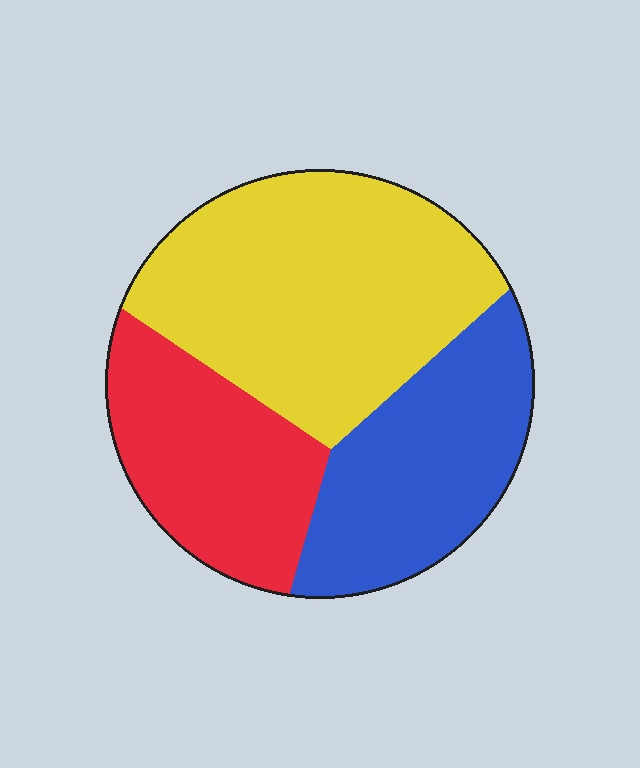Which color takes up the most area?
Yellow, at roughly 45%.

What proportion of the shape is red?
Red takes up about one quarter (1/4) of the shape.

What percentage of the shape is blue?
Blue takes up about one quarter (1/4) of the shape.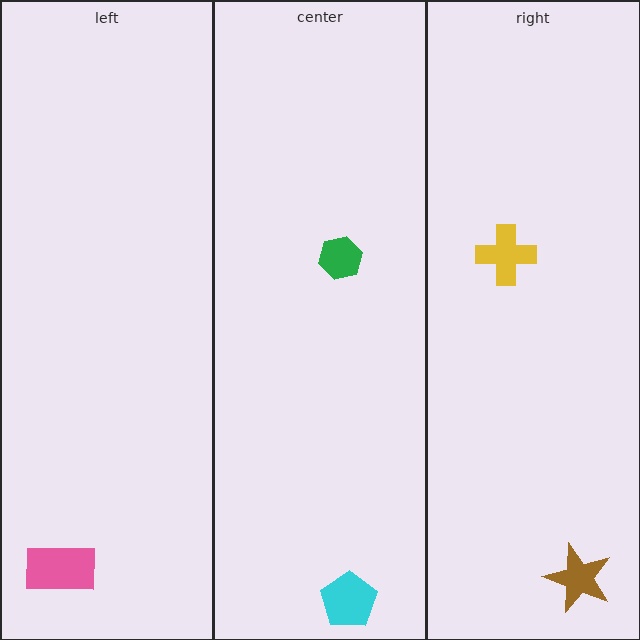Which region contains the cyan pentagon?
The center region.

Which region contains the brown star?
The right region.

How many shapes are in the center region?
2.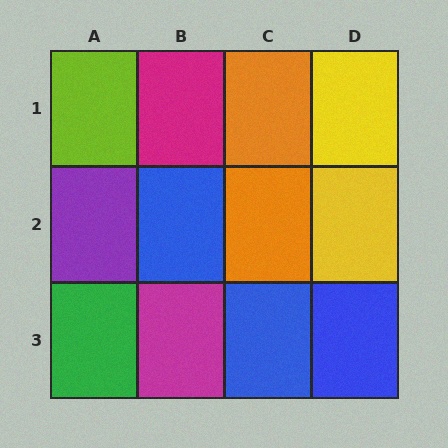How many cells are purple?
1 cell is purple.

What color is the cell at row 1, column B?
Magenta.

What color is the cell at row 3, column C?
Blue.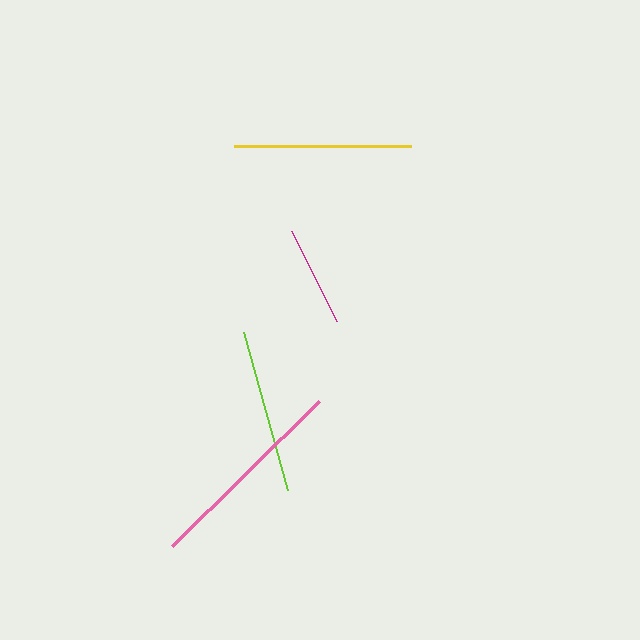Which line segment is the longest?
The pink line is the longest at approximately 207 pixels.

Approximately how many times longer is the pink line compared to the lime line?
The pink line is approximately 1.3 times the length of the lime line.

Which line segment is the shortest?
The magenta line is the shortest at approximately 101 pixels.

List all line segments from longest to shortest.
From longest to shortest: pink, yellow, lime, magenta.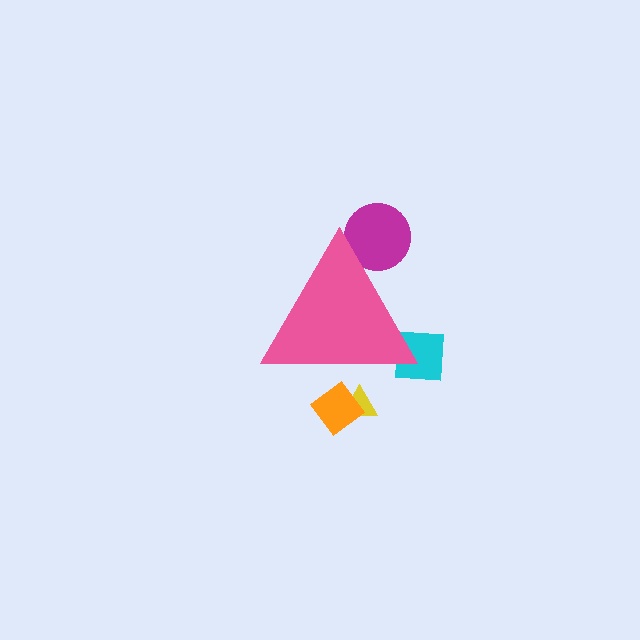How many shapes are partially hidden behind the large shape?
4 shapes are partially hidden.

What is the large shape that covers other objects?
A pink triangle.